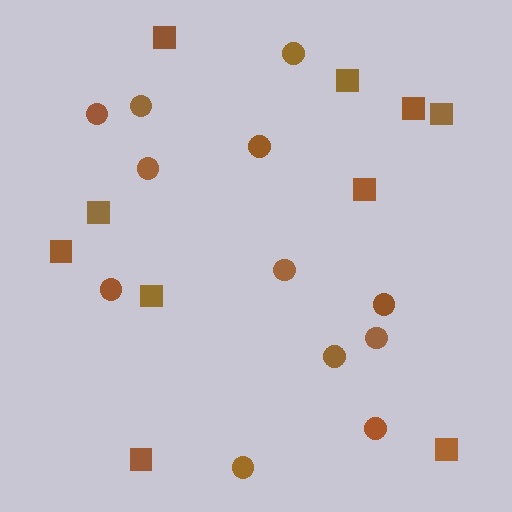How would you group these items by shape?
There are 2 groups: one group of squares (10) and one group of circles (12).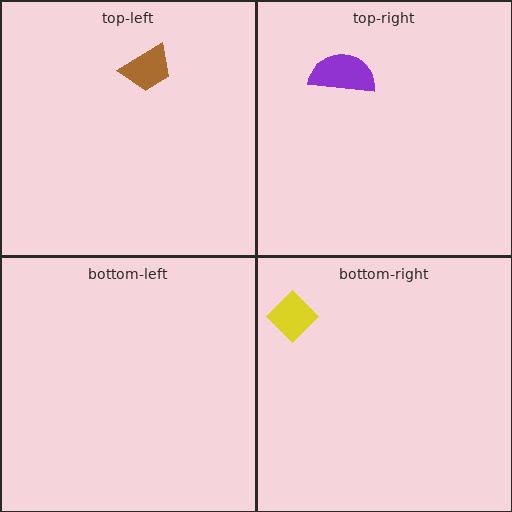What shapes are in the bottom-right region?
The yellow diamond.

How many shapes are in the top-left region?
1.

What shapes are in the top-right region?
The purple semicircle.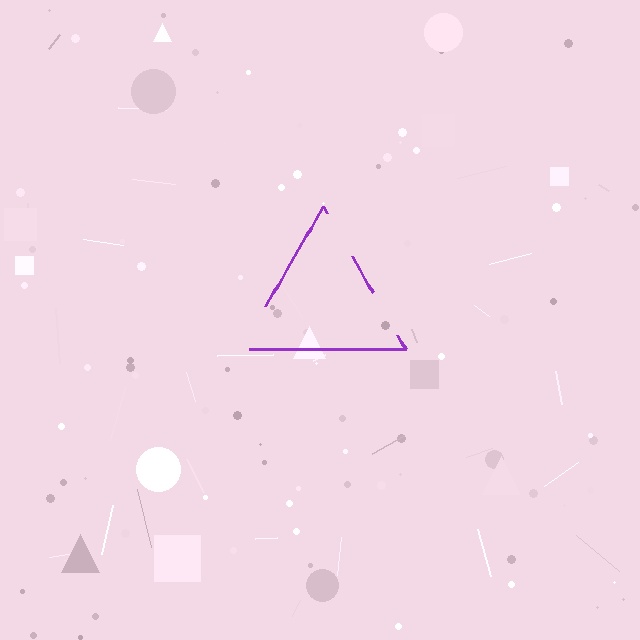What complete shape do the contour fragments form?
The contour fragments form a triangle.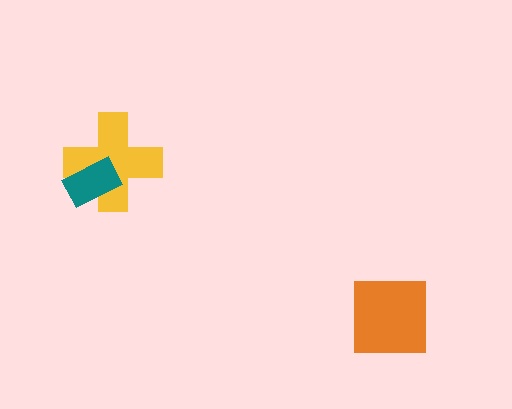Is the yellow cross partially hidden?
Yes, it is partially covered by another shape.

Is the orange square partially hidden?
No, no other shape covers it.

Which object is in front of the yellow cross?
The teal rectangle is in front of the yellow cross.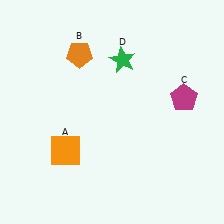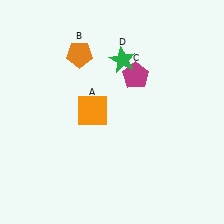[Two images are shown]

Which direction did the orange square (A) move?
The orange square (A) moved up.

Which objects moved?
The objects that moved are: the orange square (A), the magenta pentagon (C).